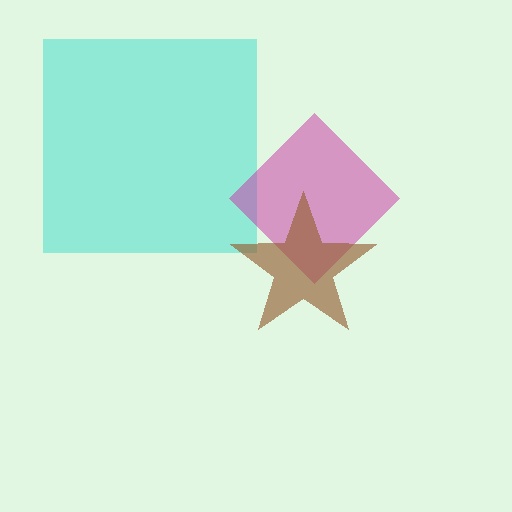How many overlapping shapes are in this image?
There are 3 overlapping shapes in the image.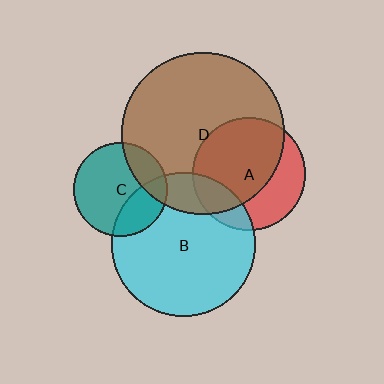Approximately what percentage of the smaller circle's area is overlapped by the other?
Approximately 65%.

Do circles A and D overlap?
Yes.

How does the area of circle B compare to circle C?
Approximately 2.4 times.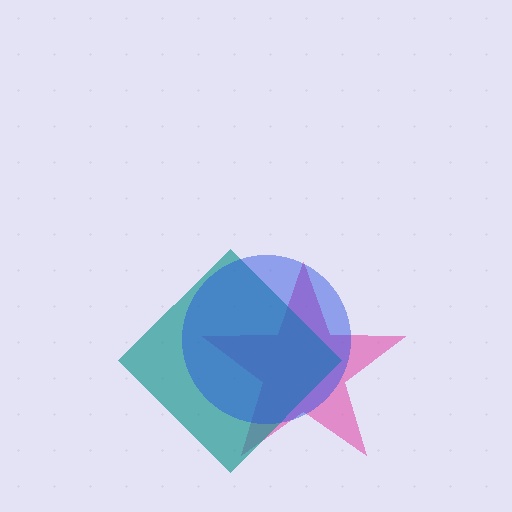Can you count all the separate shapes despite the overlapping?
Yes, there are 3 separate shapes.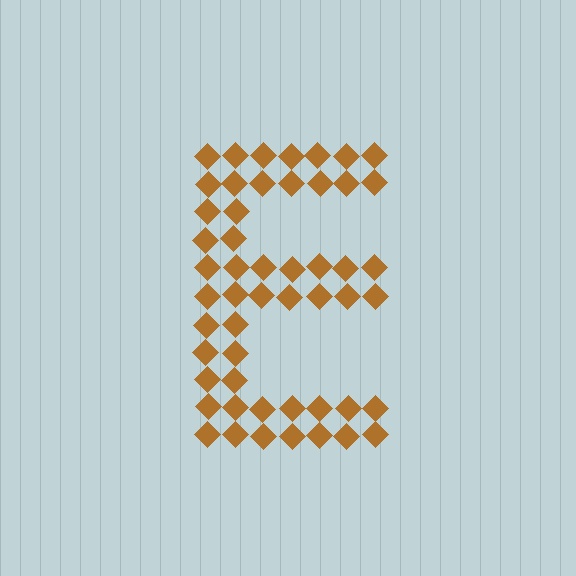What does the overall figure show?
The overall figure shows the letter E.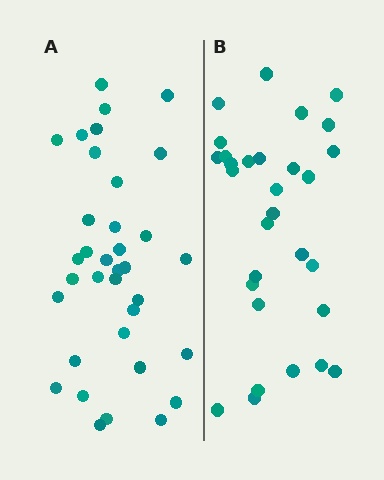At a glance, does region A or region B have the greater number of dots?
Region A (the left region) has more dots.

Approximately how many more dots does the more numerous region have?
Region A has about 5 more dots than region B.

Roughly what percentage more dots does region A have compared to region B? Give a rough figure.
About 15% more.